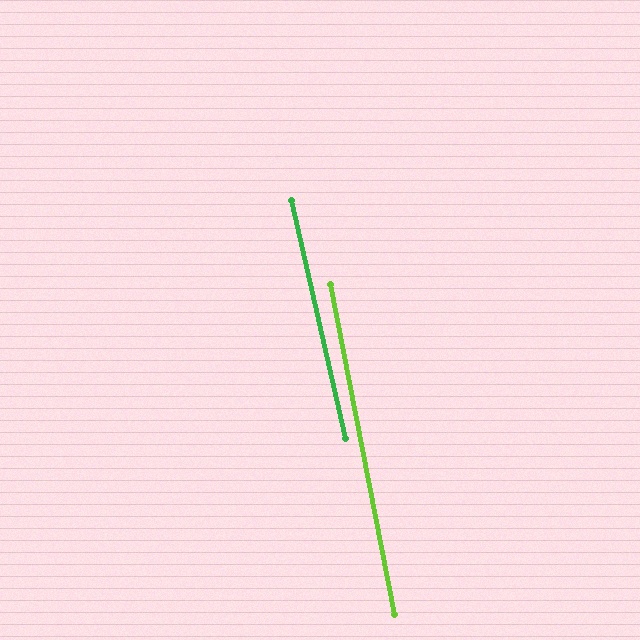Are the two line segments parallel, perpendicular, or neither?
Parallel — their directions differ by only 1.8°.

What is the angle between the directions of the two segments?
Approximately 2 degrees.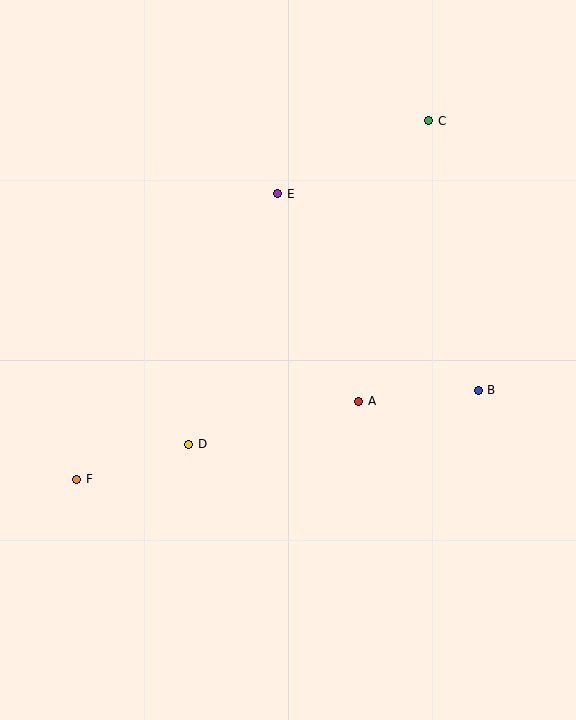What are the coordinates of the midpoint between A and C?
The midpoint between A and C is at (394, 261).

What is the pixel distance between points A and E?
The distance between A and E is 223 pixels.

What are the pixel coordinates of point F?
Point F is at (77, 479).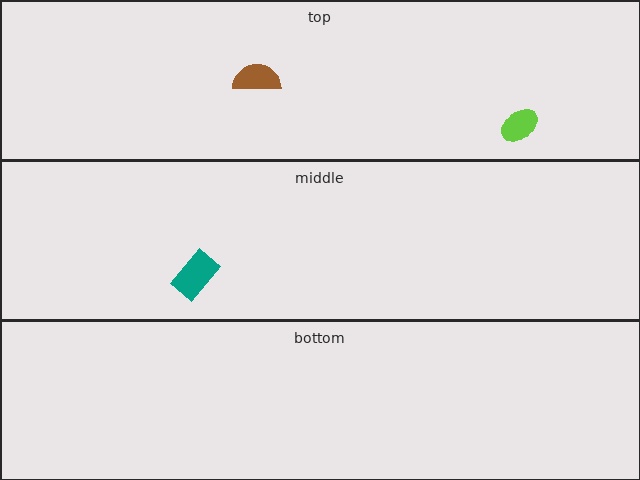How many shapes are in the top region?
2.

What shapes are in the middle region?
The teal rectangle.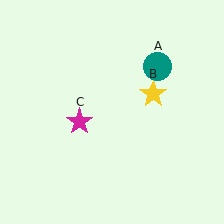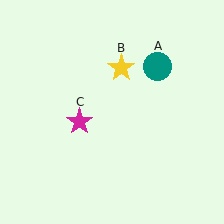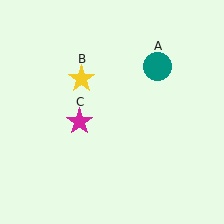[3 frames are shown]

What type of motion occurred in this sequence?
The yellow star (object B) rotated counterclockwise around the center of the scene.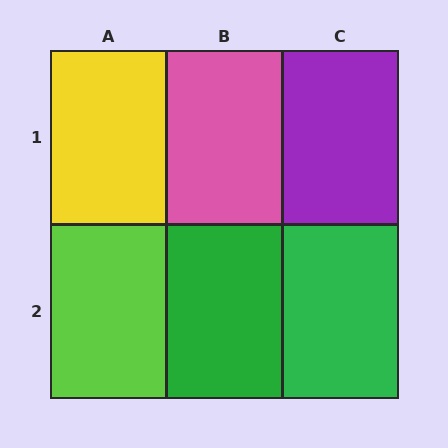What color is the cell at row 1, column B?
Pink.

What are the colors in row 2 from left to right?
Lime, green, green.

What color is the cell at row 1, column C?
Purple.